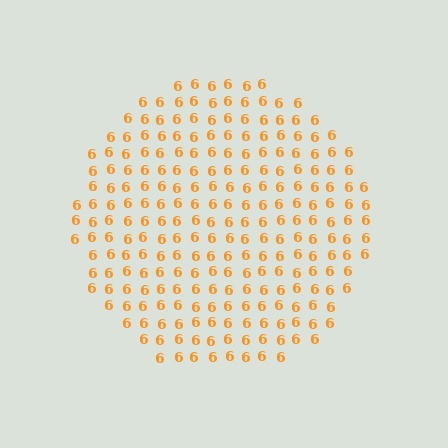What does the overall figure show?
The overall figure shows a circle.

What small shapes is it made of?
It is made of small digit 6's.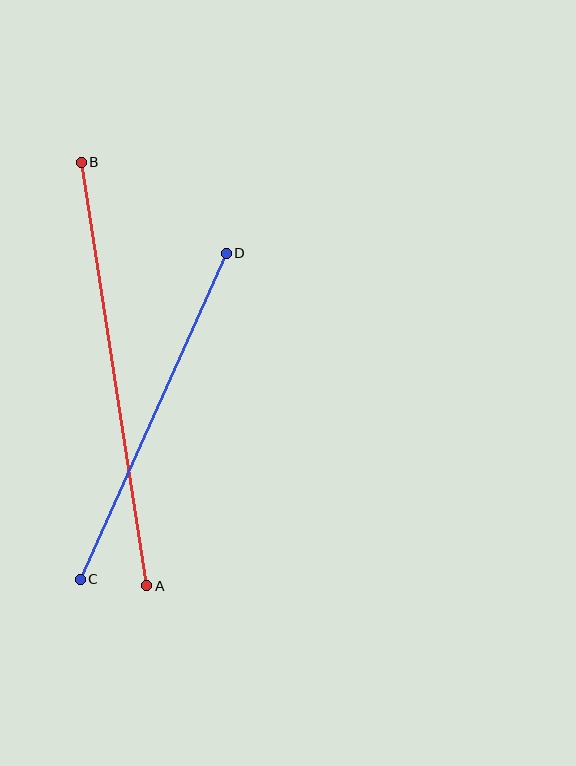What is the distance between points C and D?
The distance is approximately 357 pixels.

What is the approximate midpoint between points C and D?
The midpoint is at approximately (153, 416) pixels.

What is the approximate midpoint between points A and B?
The midpoint is at approximately (114, 374) pixels.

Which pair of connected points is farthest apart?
Points A and B are farthest apart.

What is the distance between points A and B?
The distance is approximately 429 pixels.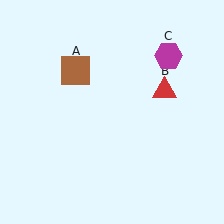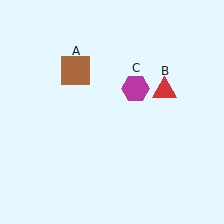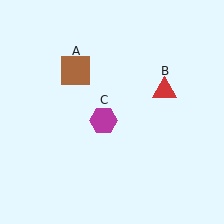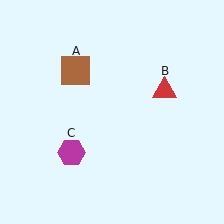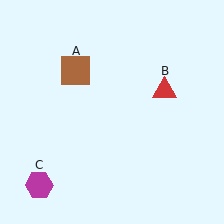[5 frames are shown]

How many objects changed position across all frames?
1 object changed position: magenta hexagon (object C).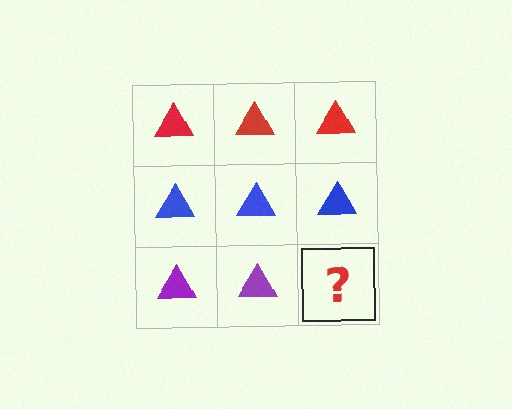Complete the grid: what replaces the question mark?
The question mark should be replaced with a purple triangle.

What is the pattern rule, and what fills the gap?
The rule is that each row has a consistent color. The gap should be filled with a purple triangle.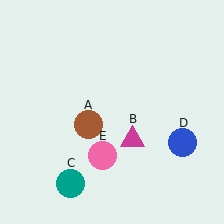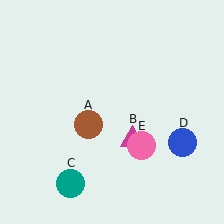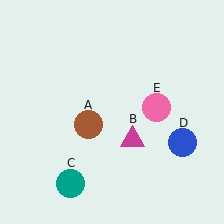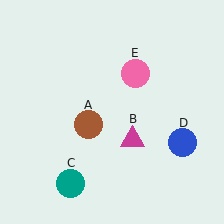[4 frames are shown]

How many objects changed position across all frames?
1 object changed position: pink circle (object E).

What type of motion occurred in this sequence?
The pink circle (object E) rotated counterclockwise around the center of the scene.